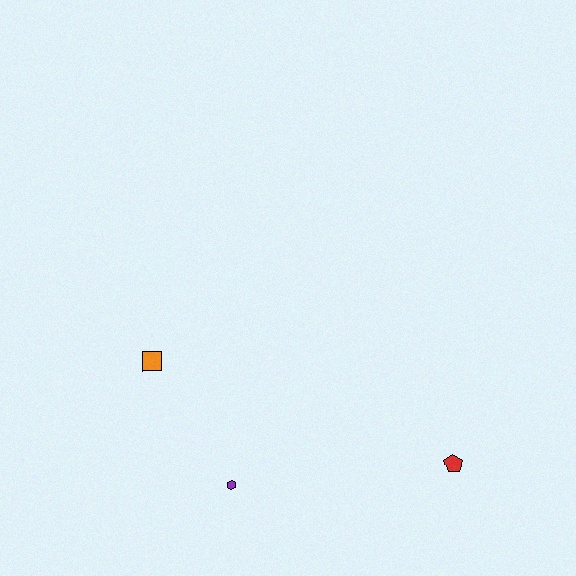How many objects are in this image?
There are 3 objects.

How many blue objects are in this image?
There are no blue objects.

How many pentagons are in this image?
There is 1 pentagon.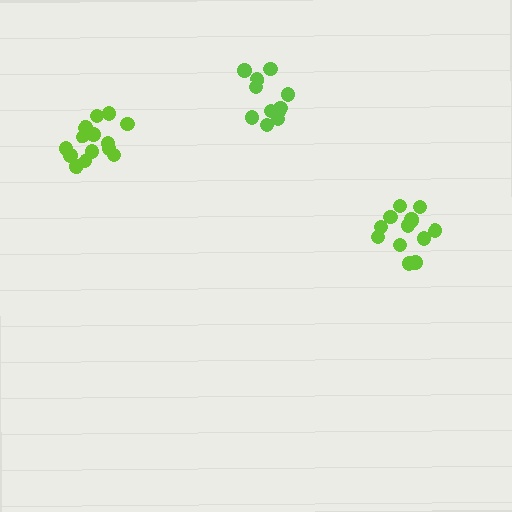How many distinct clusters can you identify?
There are 3 distinct clusters.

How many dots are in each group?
Group 1: 13 dots, Group 2: 11 dots, Group 3: 14 dots (38 total).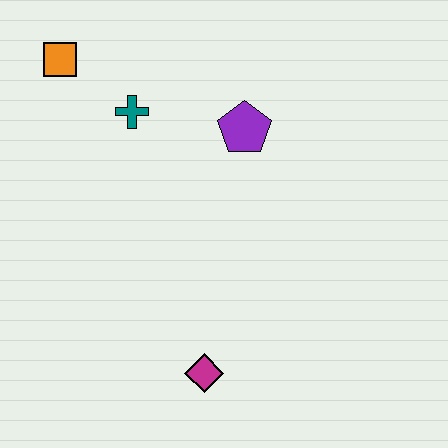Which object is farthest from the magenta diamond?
The orange square is farthest from the magenta diamond.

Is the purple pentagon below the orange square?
Yes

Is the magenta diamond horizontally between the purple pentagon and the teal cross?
Yes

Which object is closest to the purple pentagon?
The teal cross is closest to the purple pentagon.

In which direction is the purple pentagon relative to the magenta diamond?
The purple pentagon is above the magenta diamond.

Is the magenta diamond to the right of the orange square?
Yes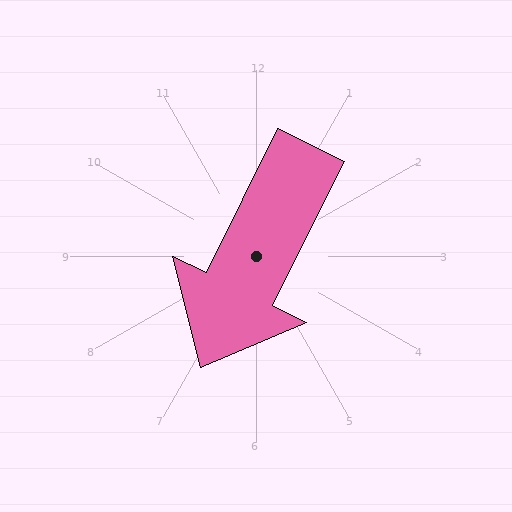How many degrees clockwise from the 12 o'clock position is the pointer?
Approximately 206 degrees.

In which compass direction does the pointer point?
Southwest.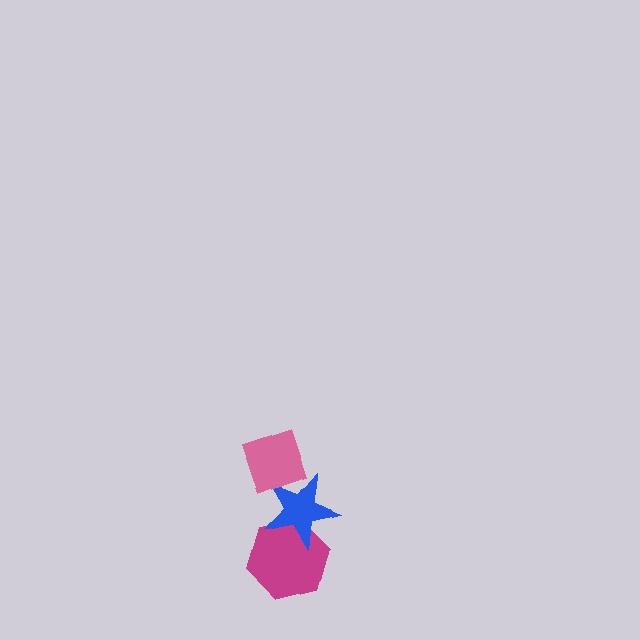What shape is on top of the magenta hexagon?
The blue star is on top of the magenta hexagon.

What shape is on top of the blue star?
The pink diamond is on top of the blue star.